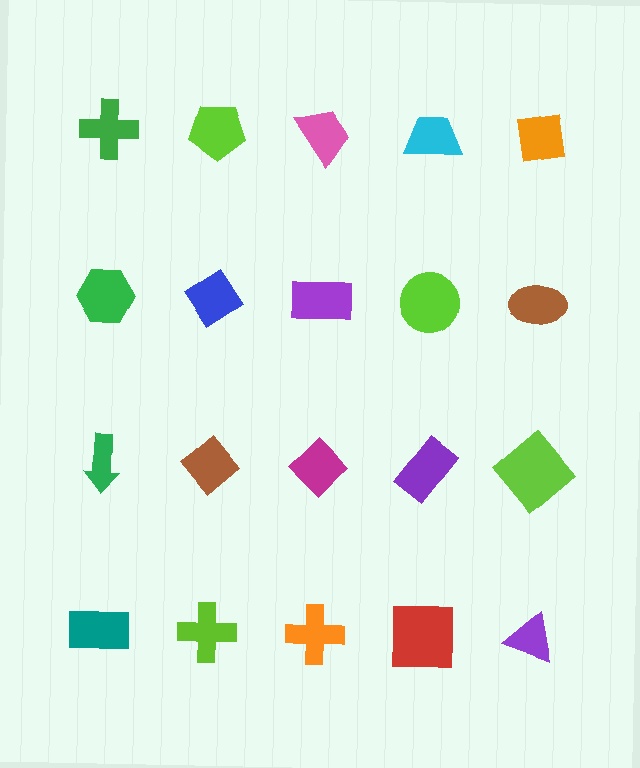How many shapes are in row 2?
5 shapes.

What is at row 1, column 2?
A lime pentagon.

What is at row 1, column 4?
A cyan trapezoid.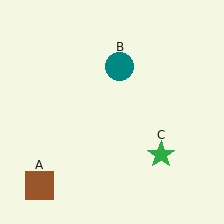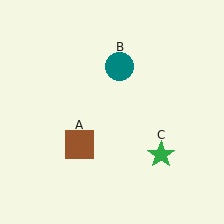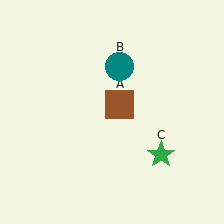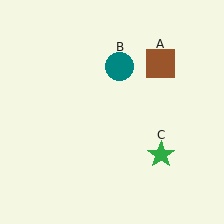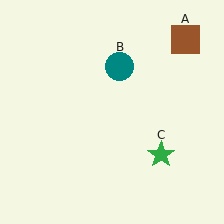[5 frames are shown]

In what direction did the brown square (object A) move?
The brown square (object A) moved up and to the right.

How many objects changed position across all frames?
1 object changed position: brown square (object A).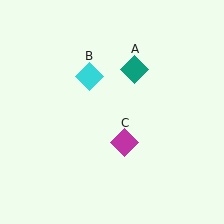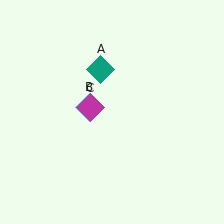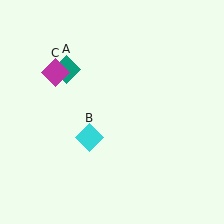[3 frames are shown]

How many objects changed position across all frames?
3 objects changed position: teal diamond (object A), cyan diamond (object B), magenta diamond (object C).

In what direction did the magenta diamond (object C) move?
The magenta diamond (object C) moved up and to the left.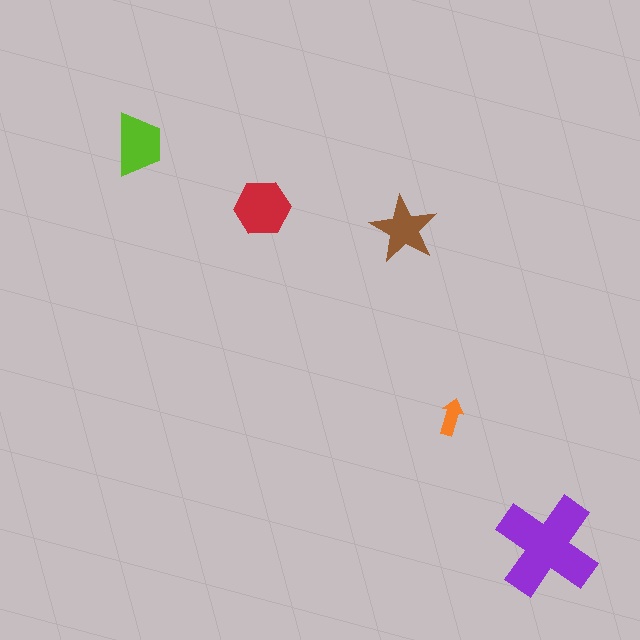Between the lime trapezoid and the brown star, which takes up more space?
The lime trapezoid.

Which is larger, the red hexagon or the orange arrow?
The red hexagon.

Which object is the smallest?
The orange arrow.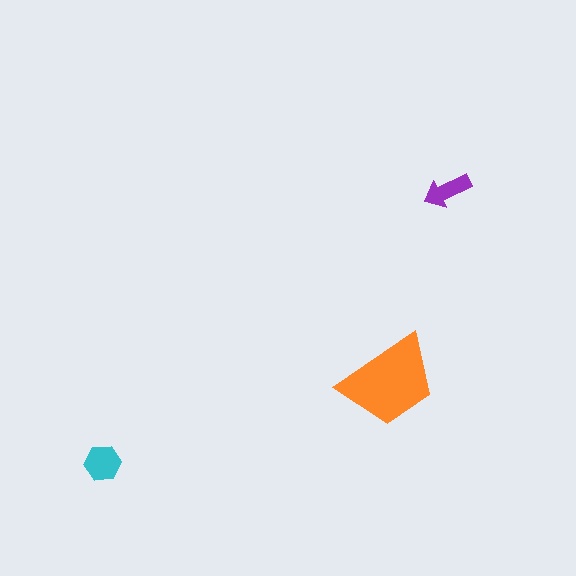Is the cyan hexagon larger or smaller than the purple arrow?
Larger.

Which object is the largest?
The orange trapezoid.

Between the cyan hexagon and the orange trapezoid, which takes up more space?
The orange trapezoid.